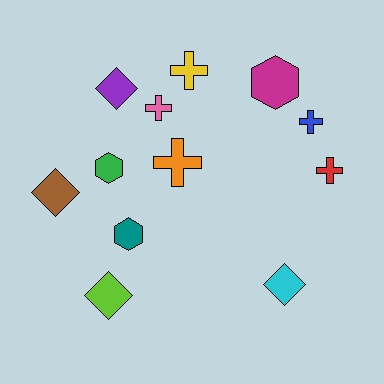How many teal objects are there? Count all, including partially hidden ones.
There is 1 teal object.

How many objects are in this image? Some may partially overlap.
There are 12 objects.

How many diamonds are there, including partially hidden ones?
There are 4 diamonds.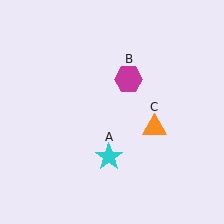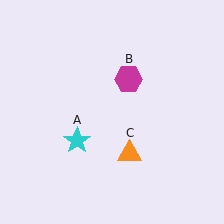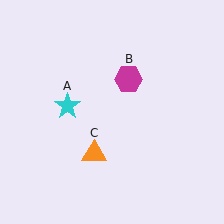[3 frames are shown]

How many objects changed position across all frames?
2 objects changed position: cyan star (object A), orange triangle (object C).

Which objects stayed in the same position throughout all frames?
Magenta hexagon (object B) remained stationary.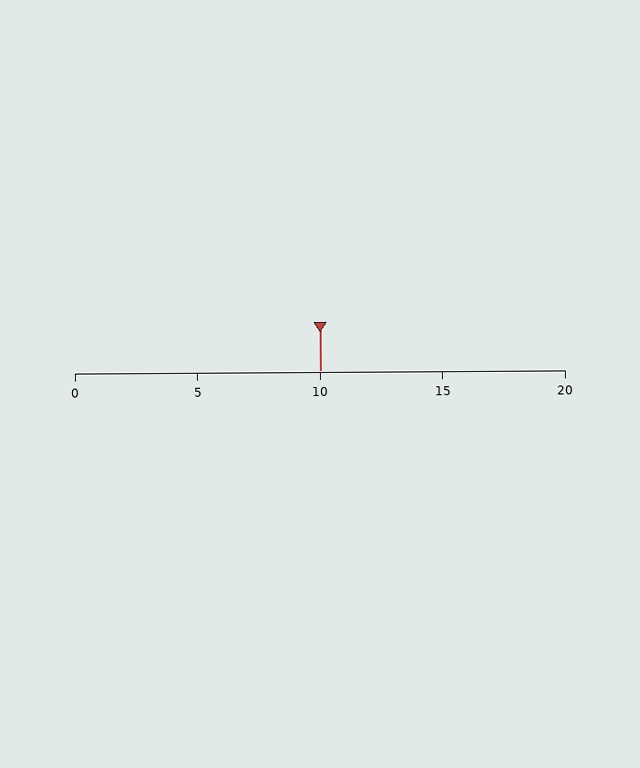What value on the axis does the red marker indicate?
The marker indicates approximately 10.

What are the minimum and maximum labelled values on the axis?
The axis runs from 0 to 20.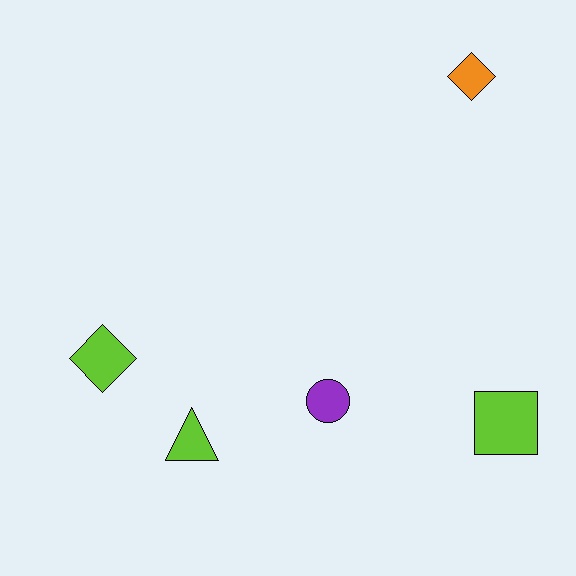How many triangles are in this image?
There is 1 triangle.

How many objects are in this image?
There are 5 objects.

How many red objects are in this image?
There are no red objects.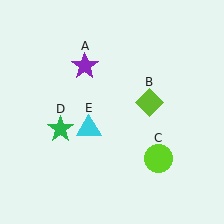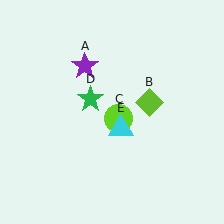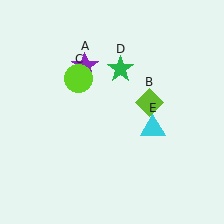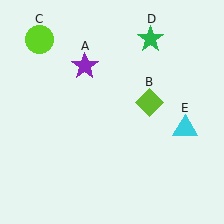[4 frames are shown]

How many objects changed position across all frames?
3 objects changed position: lime circle (object C), green star (object D), cyan triangle (object E).